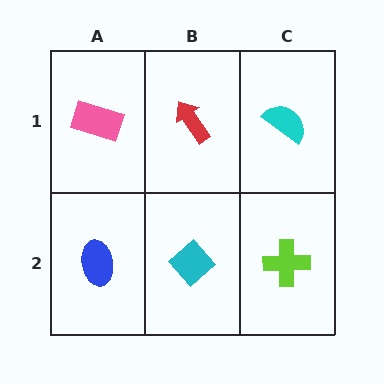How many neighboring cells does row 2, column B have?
3.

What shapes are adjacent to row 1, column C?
A lime cross (row 2, column C), a red arrow (row 1, column B).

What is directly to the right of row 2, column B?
A lime cross.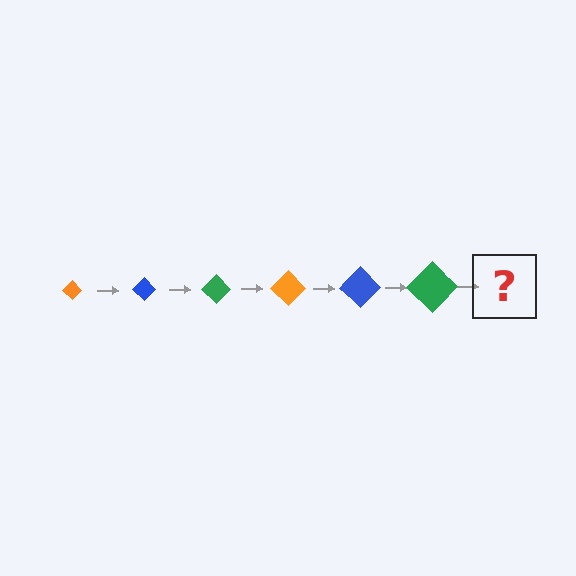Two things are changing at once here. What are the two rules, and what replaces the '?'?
The two rules are that the diamond grows larger each step and the color cycles through orange, blue, and green. The '?' should be an orange diamond, larger than the previous one.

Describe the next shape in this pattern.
It should be an orange diamond, larger than the previous one.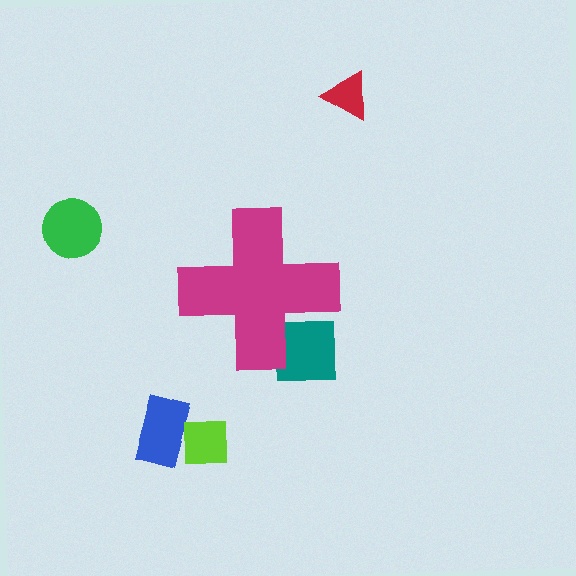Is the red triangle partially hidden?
No, the red triangle is fully visible.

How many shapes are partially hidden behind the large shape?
1 shape is partially hidden.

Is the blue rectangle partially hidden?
No, the blue rectangle is fully visible.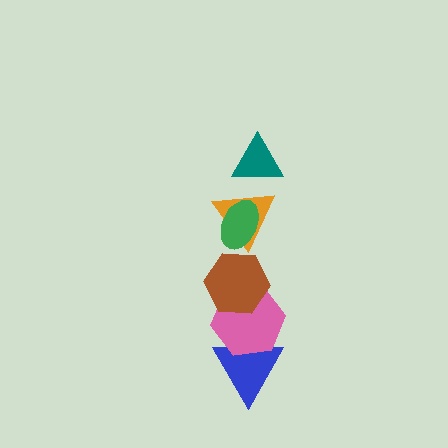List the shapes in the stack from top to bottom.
From top to bottom: the teal triangle, the green ellipse, the orange triangle, the brown hexagon, the pink hexagon, the blue triangle.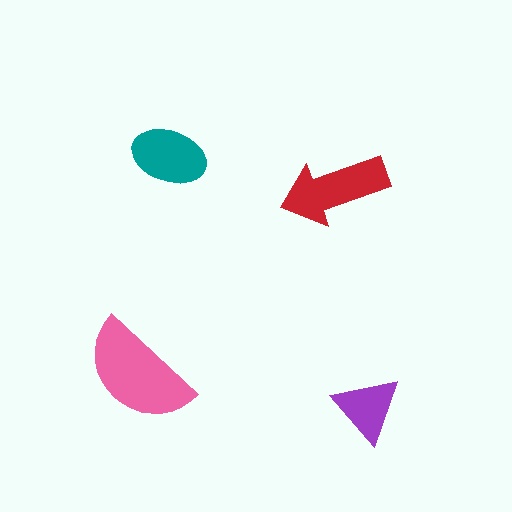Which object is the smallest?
The purple triangle.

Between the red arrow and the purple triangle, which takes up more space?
The red arrow.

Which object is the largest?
The pink semicircle.